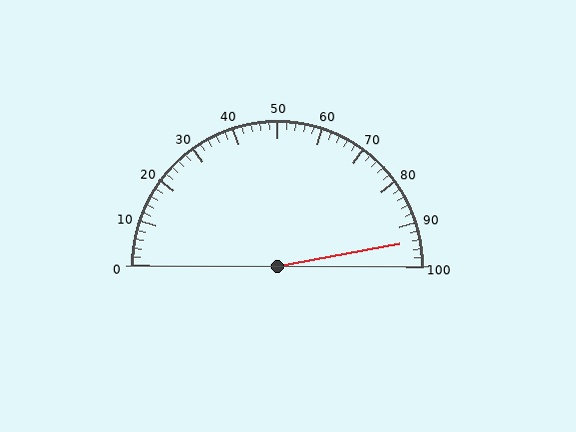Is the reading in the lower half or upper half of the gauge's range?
The reading is in the upper half of the range (0 to 100).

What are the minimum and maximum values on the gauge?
The gauge ranges from 0 to 100.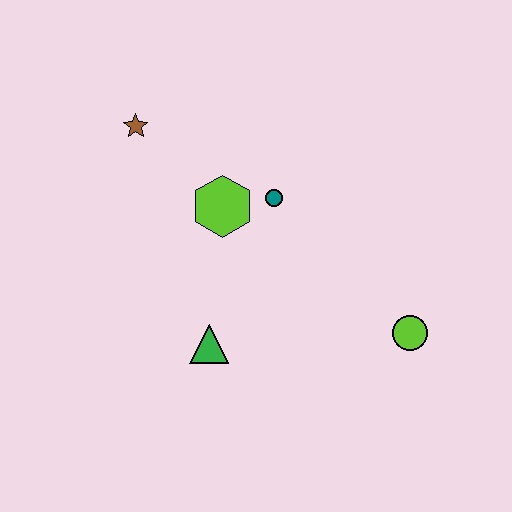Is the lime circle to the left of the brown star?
No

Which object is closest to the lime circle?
The teal circle is closest to the lime circle.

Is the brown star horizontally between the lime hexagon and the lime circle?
No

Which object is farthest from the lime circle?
The brown star is farthest from the lime circle.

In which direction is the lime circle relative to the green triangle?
The lime circle is to the right of the green triangle.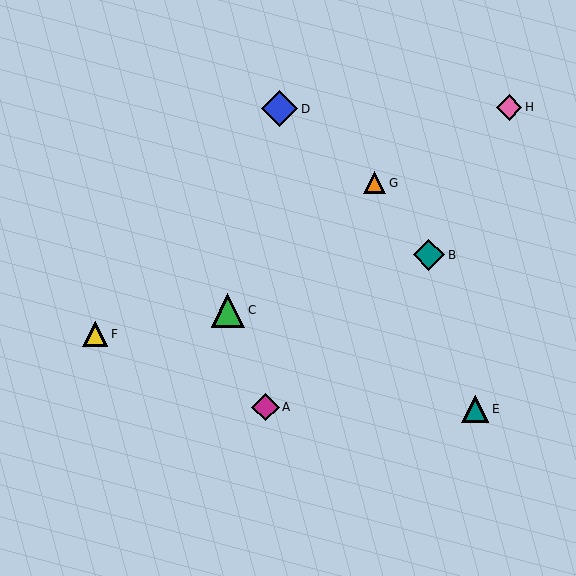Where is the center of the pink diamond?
The center of the pink diamond is at (509, 107).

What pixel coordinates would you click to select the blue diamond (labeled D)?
Click at (280, 109) to select the blue diamond D.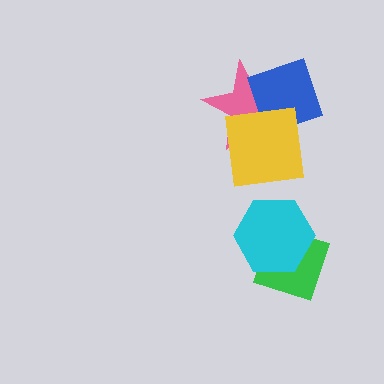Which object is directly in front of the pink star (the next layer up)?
The blue diamond is directly in front of the pink star.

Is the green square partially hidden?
Yes, it is partially covered by another shape.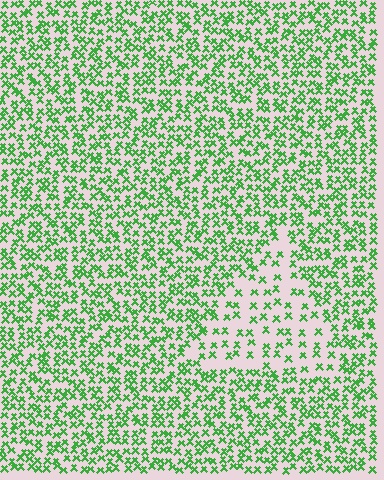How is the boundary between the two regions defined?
The boundary is defined by a change in element density (approximately 2.2x ratio). All elements are the same color, size, and shape.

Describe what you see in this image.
The image contains small green elements arranged at two different densities. A triangle-shaped region is visible where the elements are less densely packed than the surrounding area.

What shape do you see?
I see a triangle.